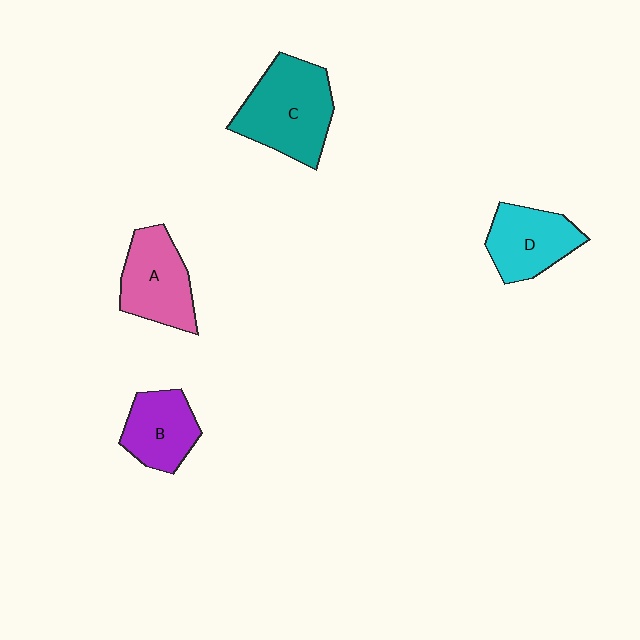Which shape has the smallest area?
Shape B (purple).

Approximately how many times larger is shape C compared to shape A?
Approximately 1.3 times.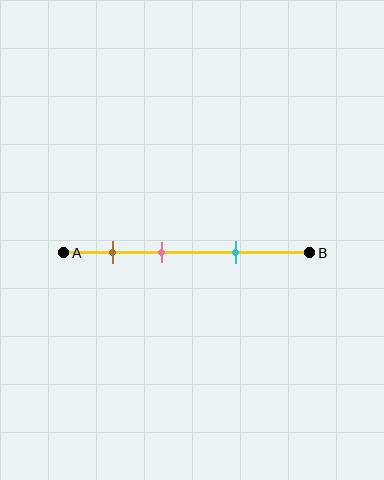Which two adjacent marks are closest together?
The brown and pink marks are the closest adjacent pair.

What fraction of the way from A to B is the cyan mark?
The cyan mark is approximately 70% (0.7) of the way from A to B.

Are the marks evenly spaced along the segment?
Yes, the marks are approximately evenly spaced.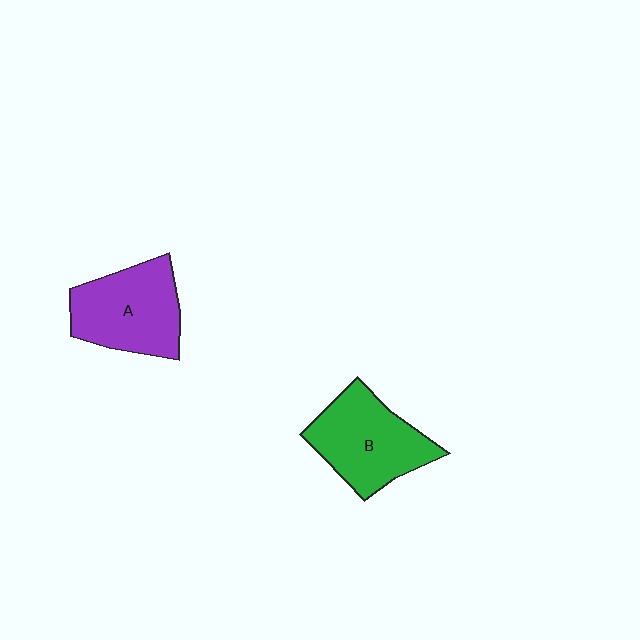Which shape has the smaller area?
Shape A (purple).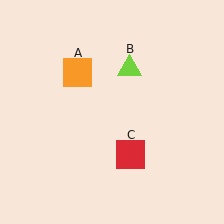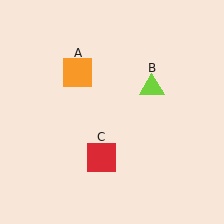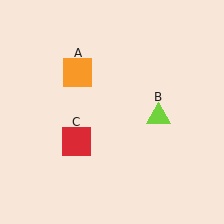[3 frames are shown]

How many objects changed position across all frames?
2 objects changed position: lime triangle (object B), red square (object C).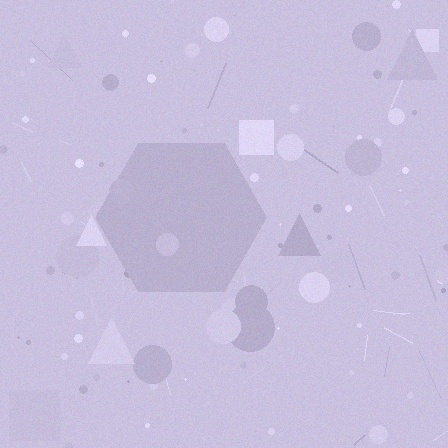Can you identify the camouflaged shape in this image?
The camouflaged shape is a hexagon.